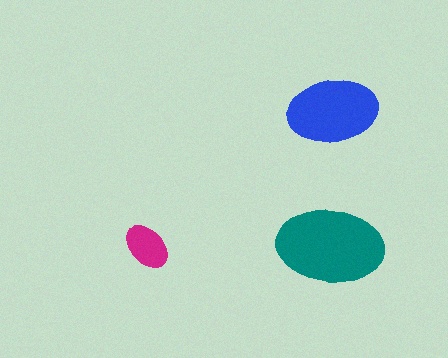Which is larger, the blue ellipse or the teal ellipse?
The teal one.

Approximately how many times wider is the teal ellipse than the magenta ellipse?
About 2 times wider.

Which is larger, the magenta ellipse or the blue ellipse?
The blue one.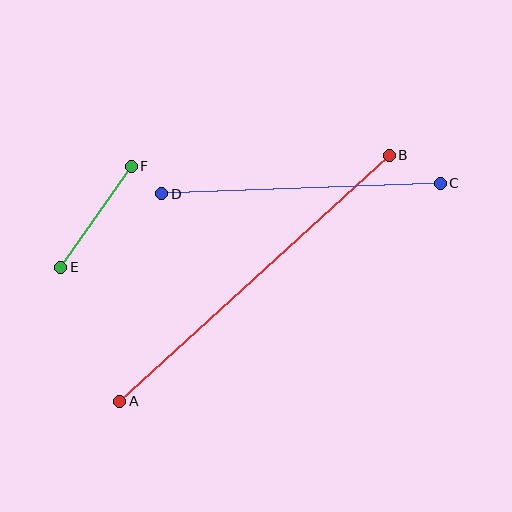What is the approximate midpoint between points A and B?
The midpoint is at approximately (255, 278) pixels.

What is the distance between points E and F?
The distance is approximately 123 pixels.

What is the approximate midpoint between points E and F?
The midpoint is at approximately (96, 217) pixels.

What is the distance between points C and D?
The distance is approximately 278 pixels.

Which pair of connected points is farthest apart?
Points A and B are farthest apart.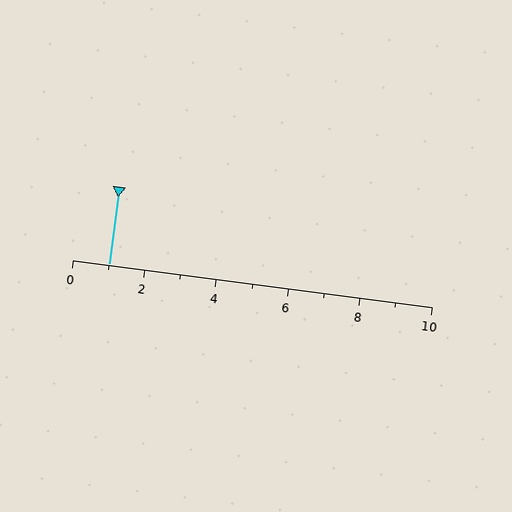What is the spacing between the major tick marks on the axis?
The major ticks are spaced 2 apart.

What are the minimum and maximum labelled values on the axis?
The axis runs from 0 to 10.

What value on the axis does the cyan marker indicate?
The marker indicates approximately 1.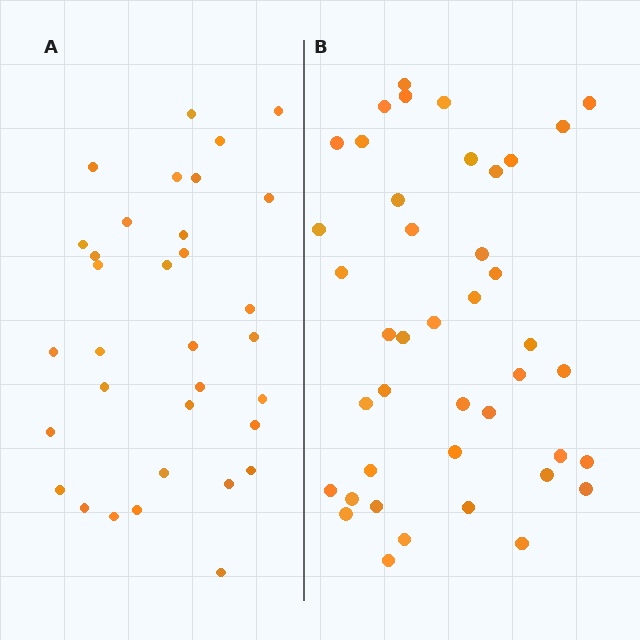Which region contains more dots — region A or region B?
Region B (the right region) has more dots.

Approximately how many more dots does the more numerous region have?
Region B has roughly 8 or so more dots than region A.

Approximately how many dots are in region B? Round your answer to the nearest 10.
About 40 dots. (The exact count is 42, which rounds to 40.)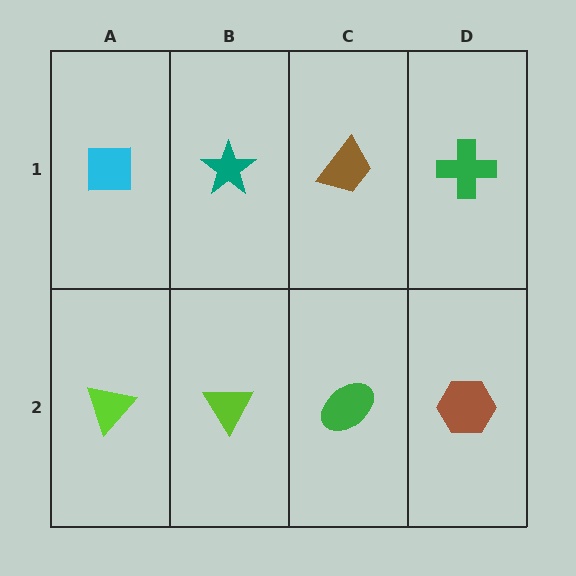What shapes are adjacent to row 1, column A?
A lime triangle (row 2, column A), a teal star (row 1, column B).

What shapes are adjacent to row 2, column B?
A teal star (row 1, column B), a lime triangle (row 2, column A), a green ellipse (row 2, column C).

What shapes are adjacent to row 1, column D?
A brown hexagon (row 2, column D), a brown trapezoid (row 1, column C).